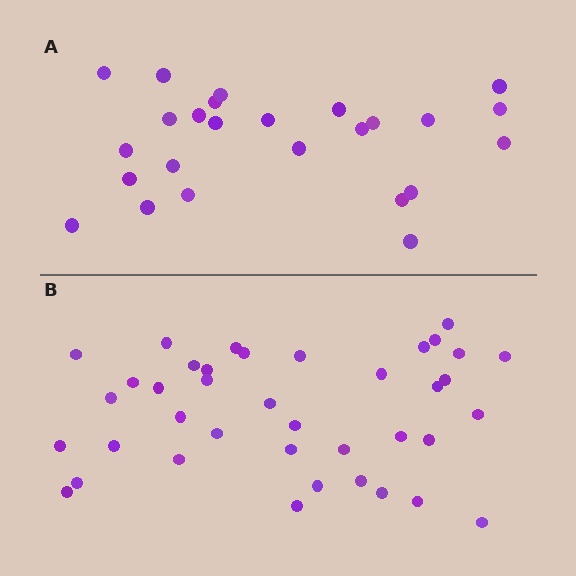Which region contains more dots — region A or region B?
Region B (the bottom region) has more dots.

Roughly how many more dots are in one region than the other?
Region B has approximately 15 more dots than region A.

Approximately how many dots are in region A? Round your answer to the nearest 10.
About 20 dots. (The exact count is 25, which rounds to 20.)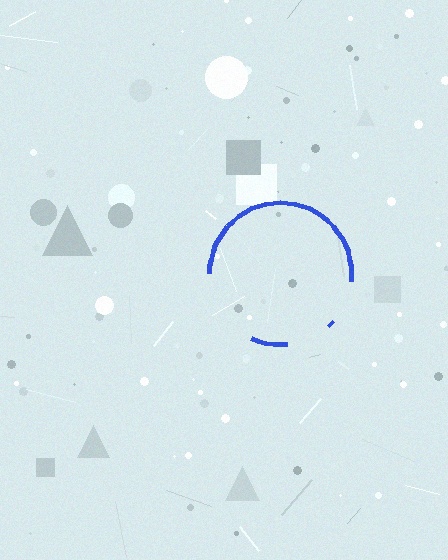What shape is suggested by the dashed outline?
The dashed outline suggests a circle.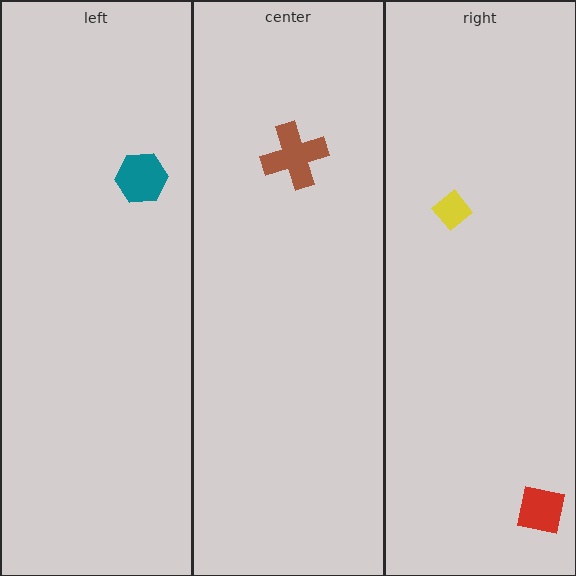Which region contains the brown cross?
The center region.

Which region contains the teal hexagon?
The left region.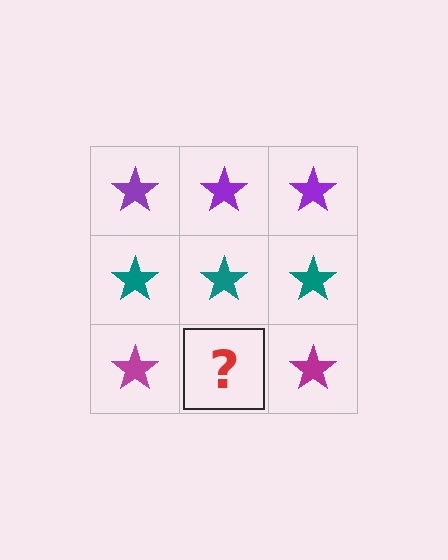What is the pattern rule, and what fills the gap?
The rule is that each row has a consistent color. The gap should be filled with a magenta star.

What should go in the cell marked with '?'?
The missing cell should contain a magenta star.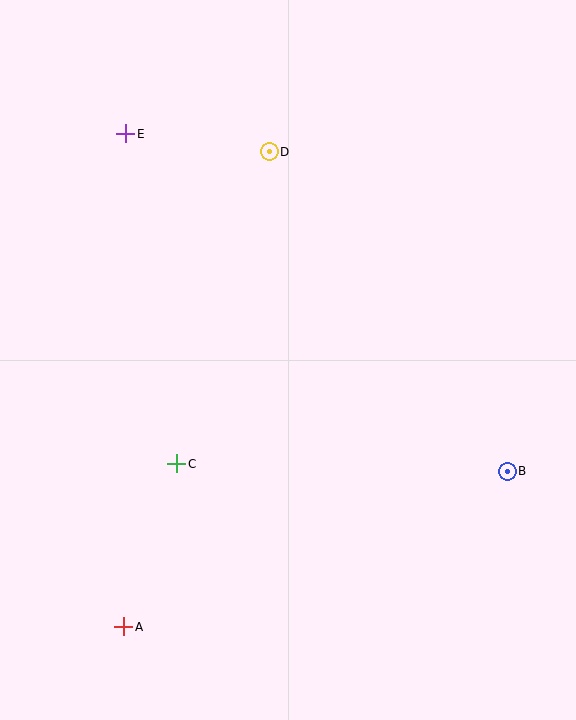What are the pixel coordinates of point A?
Point A is at (124, 627).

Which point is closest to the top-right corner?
Point D is closest to the top-right corner.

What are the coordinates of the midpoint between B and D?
The midpoint between B and D is at (388, 311).